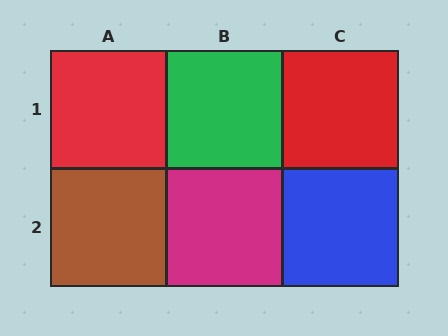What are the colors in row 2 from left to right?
Brown, magenta, blue.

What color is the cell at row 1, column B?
Green.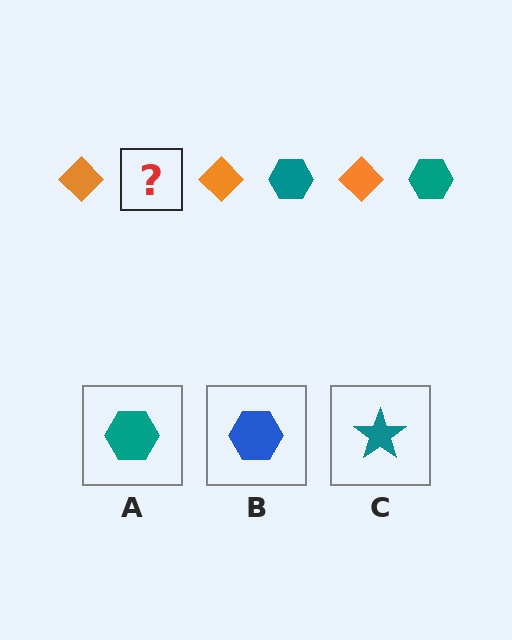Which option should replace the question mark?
Option A.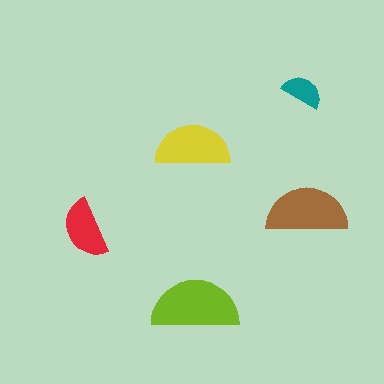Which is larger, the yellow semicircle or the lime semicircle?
The lime one.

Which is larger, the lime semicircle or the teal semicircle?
The lime one.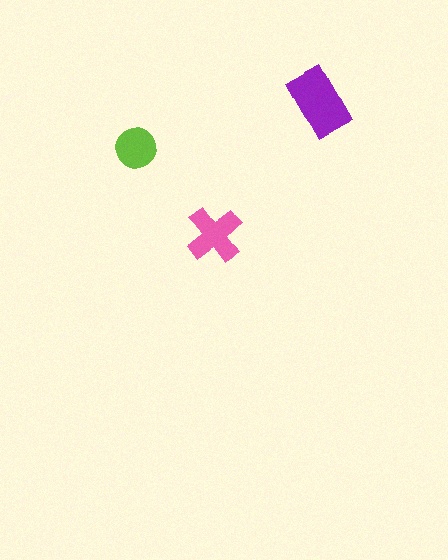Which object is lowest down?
The pink cross is bottommost.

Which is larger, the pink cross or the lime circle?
The pink cross.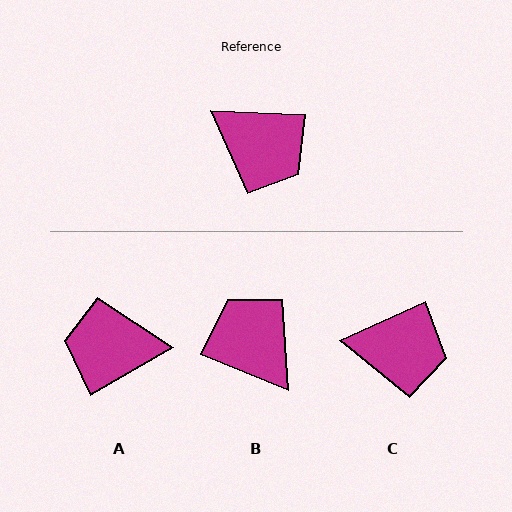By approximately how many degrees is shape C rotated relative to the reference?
Approximately 27 degrees counter-clockwise.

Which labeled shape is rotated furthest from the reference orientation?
B, about 160 degrees away.